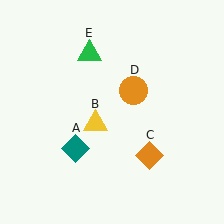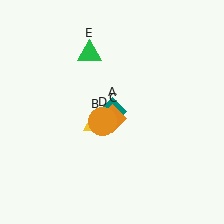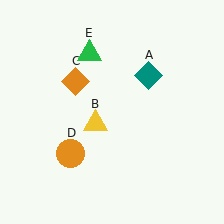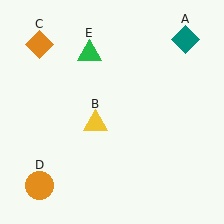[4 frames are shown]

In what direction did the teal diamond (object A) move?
The teal diamond (object A) moved up and to the right.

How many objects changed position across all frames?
3 objects changed position: teal diamond (object A), orange diamond (object C), orange circle (object D).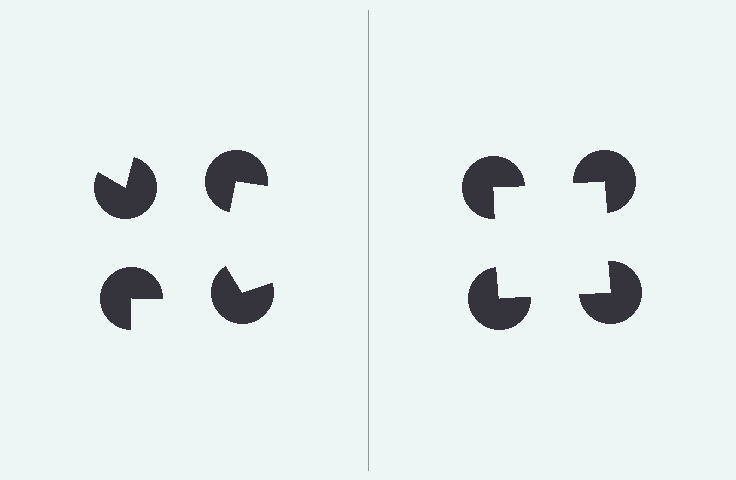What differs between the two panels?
The pac-man discs are positioned identically on both sides; only the wedge orientations differ. On the right they align to a square; on the left they are misaligned.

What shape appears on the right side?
An illusory square.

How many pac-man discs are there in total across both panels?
8 — 4 on each side.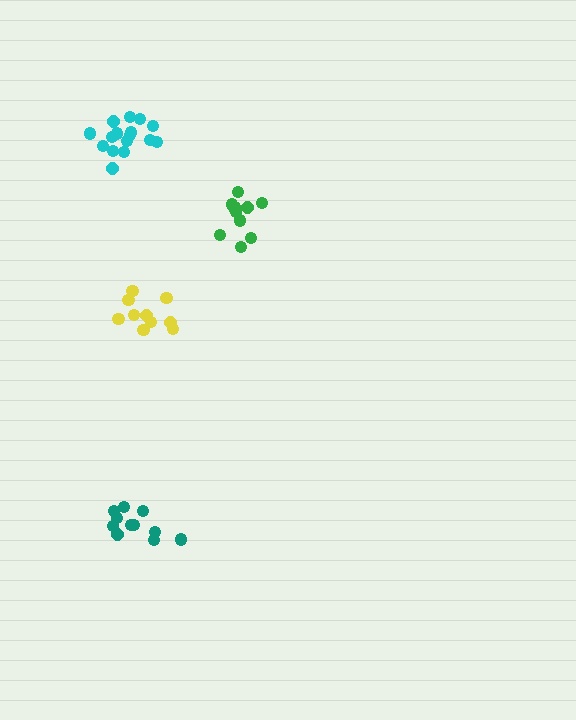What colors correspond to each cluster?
The clusters are colored: teal, cyan, green, yellow.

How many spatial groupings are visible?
There are 4 spatial groupings.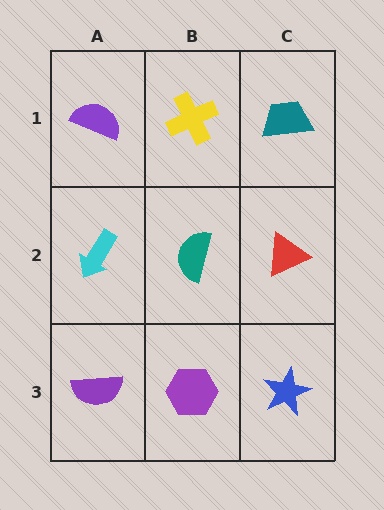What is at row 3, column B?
A purple hexagon.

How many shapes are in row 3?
3 shapes.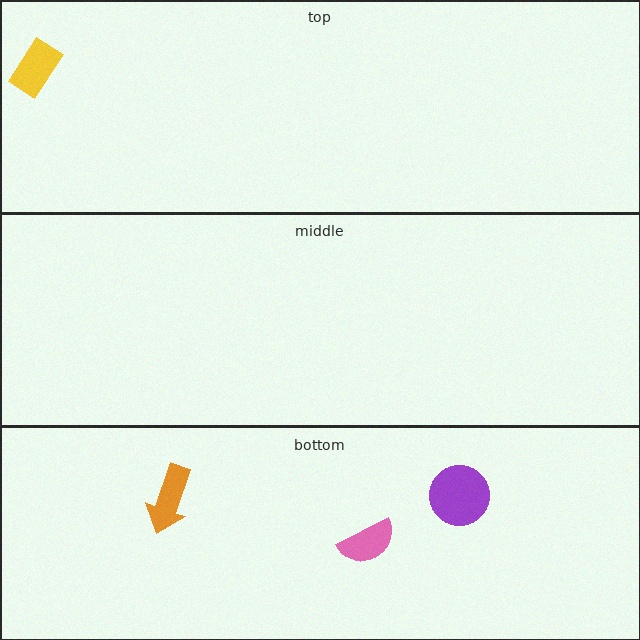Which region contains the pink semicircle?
The bottom region.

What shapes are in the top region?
The yellow rectangle.